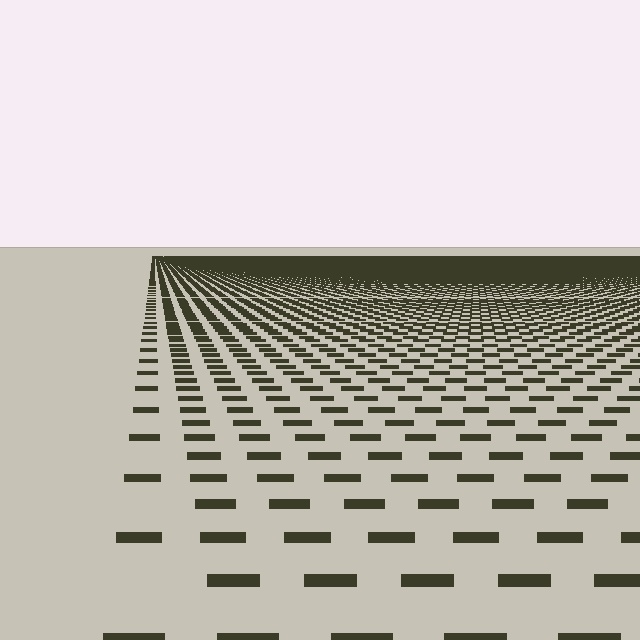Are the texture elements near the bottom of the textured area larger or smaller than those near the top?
Larger. Near the bottom, elements are closer to the viewer and appear at a bigger on-screen size.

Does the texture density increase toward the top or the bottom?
Density increases toward the top.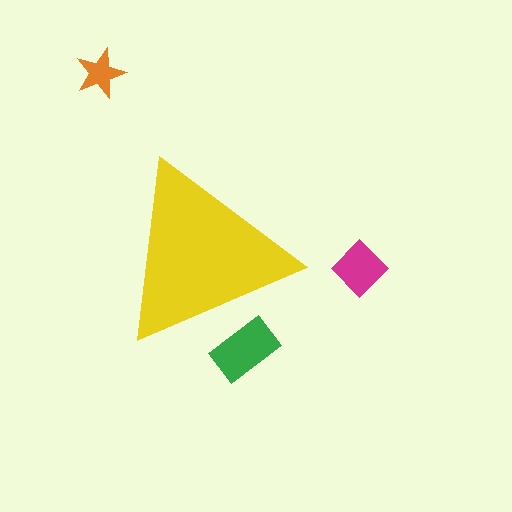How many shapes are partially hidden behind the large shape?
1 shape is partially hidden.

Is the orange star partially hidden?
No, the orange star is fully visible.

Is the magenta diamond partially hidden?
No, the magenta diamond is fully visible.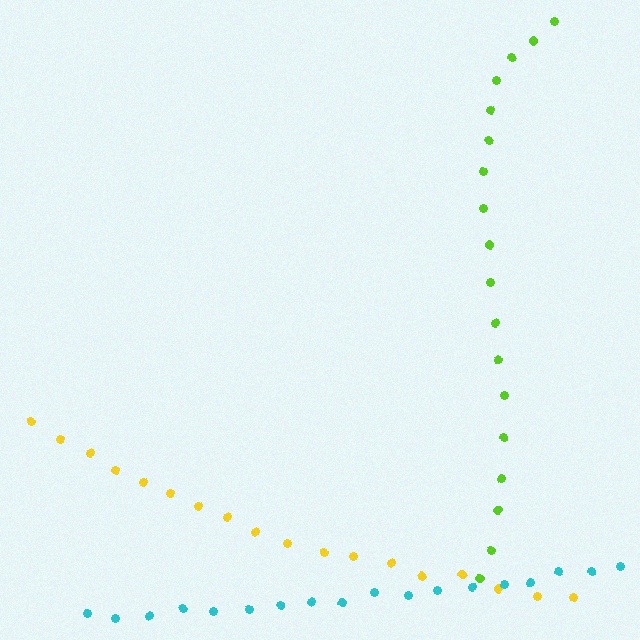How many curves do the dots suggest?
There are 3 distinct paths.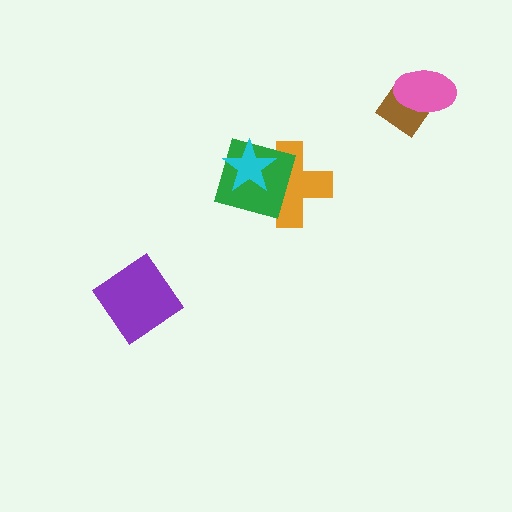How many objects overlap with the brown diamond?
1 object overlaps with the brown diamond.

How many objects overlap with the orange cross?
2 objects overlap with the orange cross.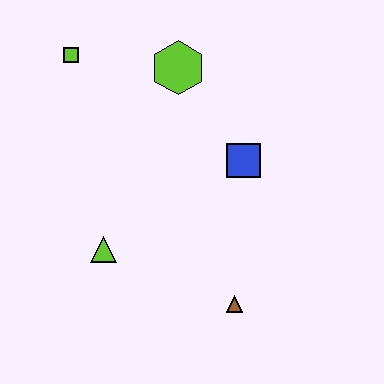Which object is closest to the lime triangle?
The brown triangle is closest to the lime triangle.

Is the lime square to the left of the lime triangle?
Yes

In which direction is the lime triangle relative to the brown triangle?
The lime triangle is to the left of the brown triangle.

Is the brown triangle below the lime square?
Yes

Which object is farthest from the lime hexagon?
The brown triangle is farthest from the lime hexagon.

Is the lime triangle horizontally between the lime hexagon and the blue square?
No